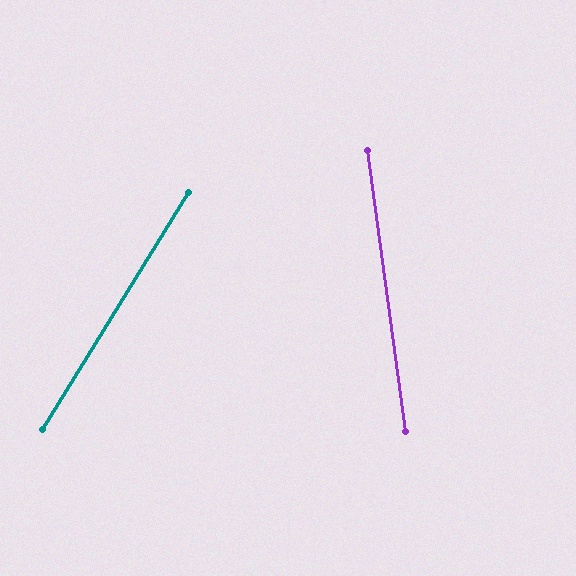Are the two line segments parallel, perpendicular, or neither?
Neither parallel nor perpendicular — they differ by about 39°.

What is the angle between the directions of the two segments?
Approximately 39 degrees.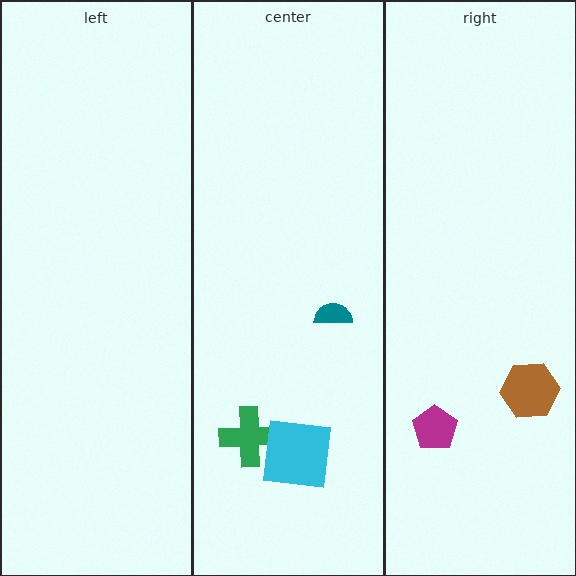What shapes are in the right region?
The brown hexagon, the magenta pentagon.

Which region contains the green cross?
The center region.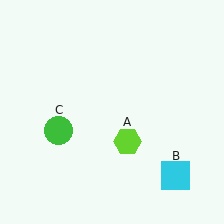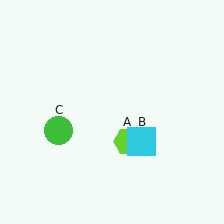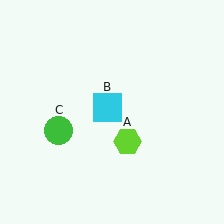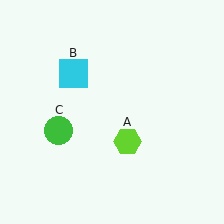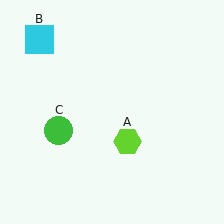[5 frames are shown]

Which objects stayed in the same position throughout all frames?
Lime hexagon (object A) and green circle (object C) remained stationary.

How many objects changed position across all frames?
1 object changed position: cyan square (object B).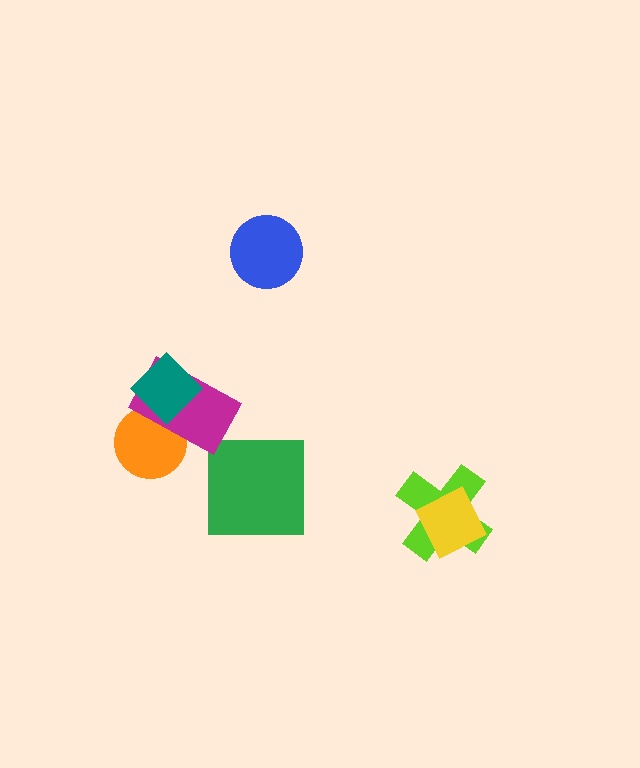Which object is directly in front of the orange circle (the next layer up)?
The magenta rectangle is directly in front of the orange circle.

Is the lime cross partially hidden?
Yes, it is partially covered by another shape.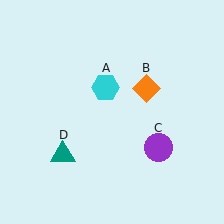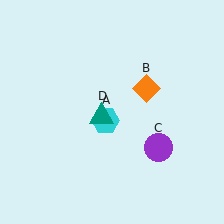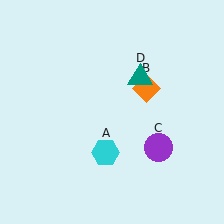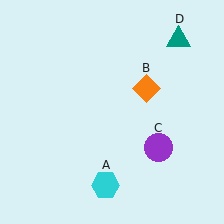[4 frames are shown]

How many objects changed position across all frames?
2 objects changed position: cyan hexagon (object A), teal triangle (object D).